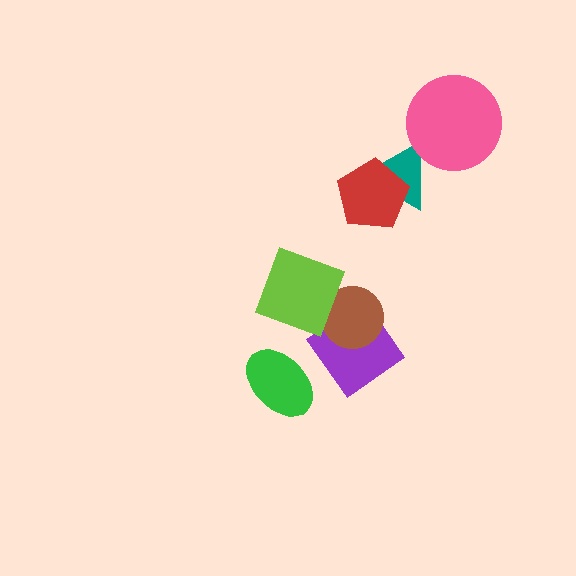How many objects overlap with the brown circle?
2 objects overlap with the brown circle.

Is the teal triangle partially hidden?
Yes, it is partially covered by another shape.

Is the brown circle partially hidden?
Yes, it is partially covered by another shape.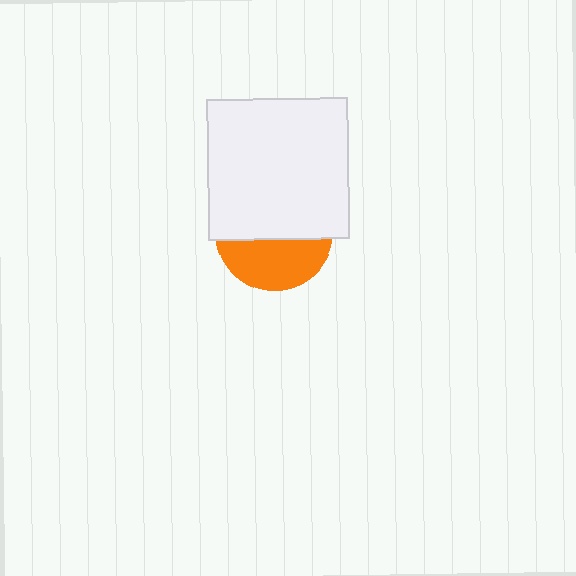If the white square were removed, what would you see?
You would see the complete orange circle.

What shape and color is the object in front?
The object in front is a white square.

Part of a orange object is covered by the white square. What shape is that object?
It is a circle.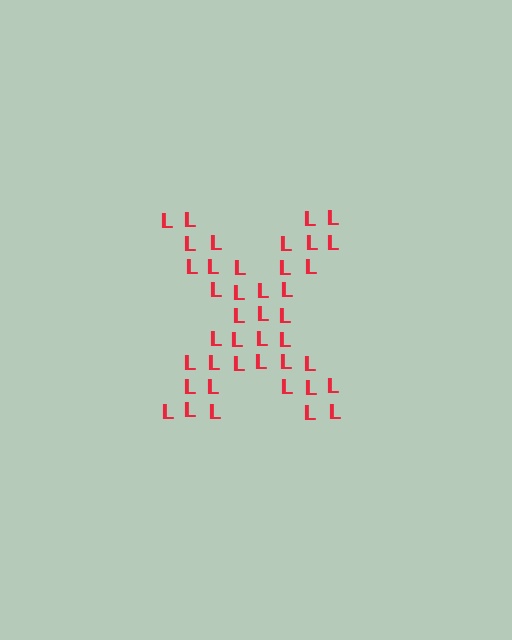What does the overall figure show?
The overall figure shows the letter X.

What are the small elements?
The small elements are letter L's.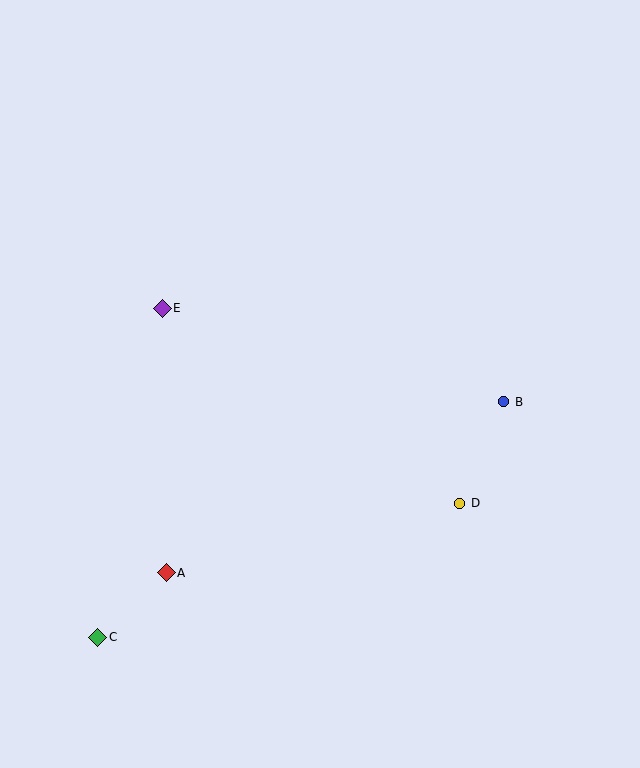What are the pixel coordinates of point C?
Point C is at (98, 637).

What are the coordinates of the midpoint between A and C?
The midpoint between A and C is at (132, 605).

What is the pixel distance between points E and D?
The distance between E and D is 356 pixels.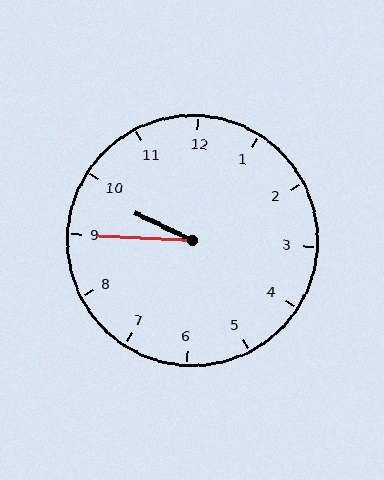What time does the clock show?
9:45.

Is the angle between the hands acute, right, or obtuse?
It is acute.